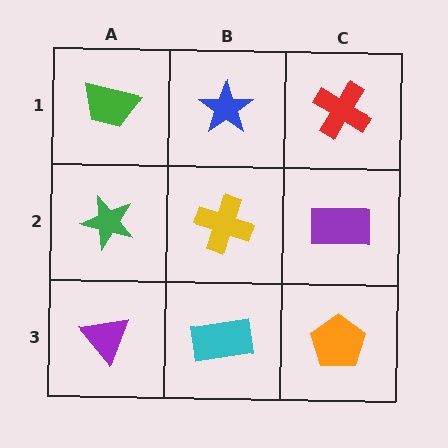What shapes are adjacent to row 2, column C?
A red cross (row 1, column C), an orange pentagon (row 3, column C), a yellow cross (row 2, column B).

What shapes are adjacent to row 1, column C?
A purple rectangle (row 2, column C), a blue star (row 1, column B).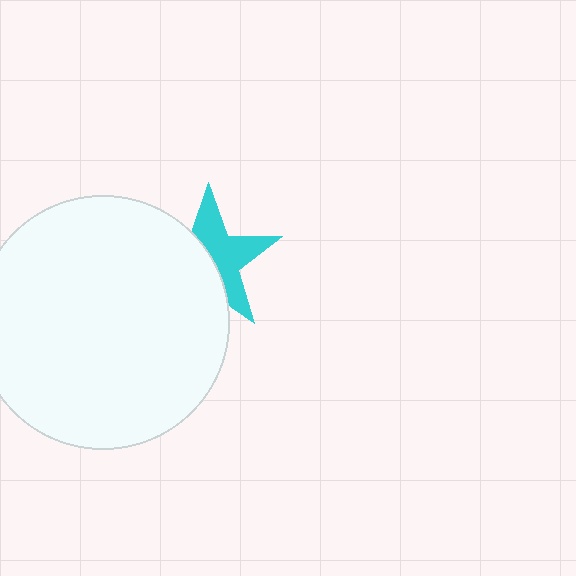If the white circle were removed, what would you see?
You would see the complete cyan star.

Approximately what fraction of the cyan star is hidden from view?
Roughly 49% of the cyan star is hidden behind the white circle.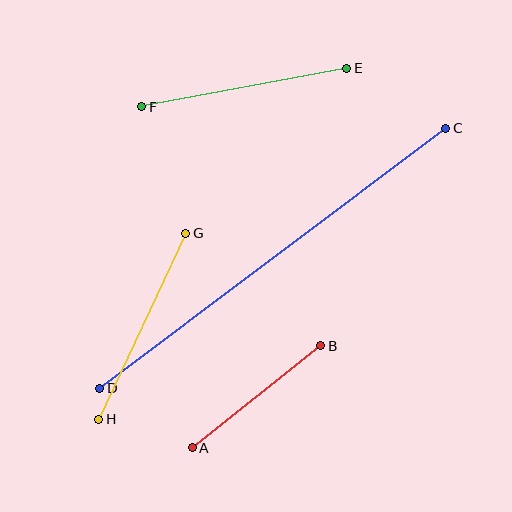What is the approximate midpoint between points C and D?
The midpoint is at approximately (273, 258) pixels.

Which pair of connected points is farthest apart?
Points C and D are farthest apart.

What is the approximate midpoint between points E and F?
The midpoint is at approximately (244, 87) pixels.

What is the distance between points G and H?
The distance is approximately 206 pixels.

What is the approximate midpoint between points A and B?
The midpoint is at approximately (257, 397) pixels.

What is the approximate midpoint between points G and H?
The midpoint is at approximately (142, 326) pixels.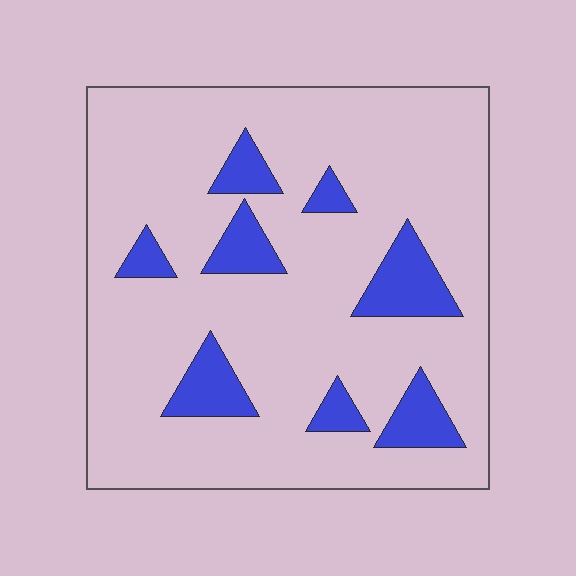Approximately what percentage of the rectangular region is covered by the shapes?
Approximately 15%.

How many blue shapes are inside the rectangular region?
8.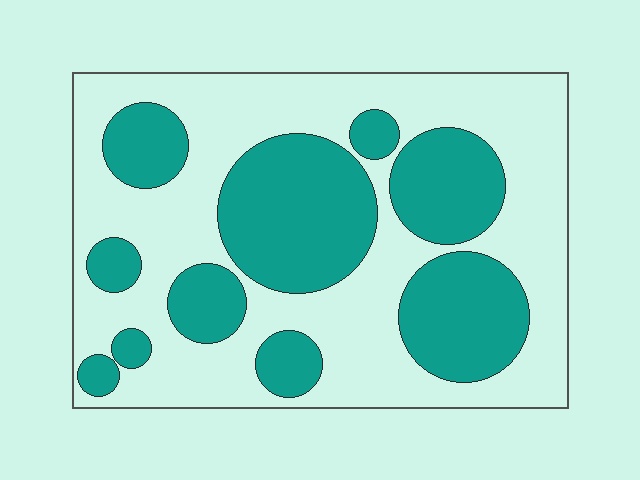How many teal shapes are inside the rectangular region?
10.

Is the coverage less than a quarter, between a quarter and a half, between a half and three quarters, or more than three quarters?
Between a quarter and a half.